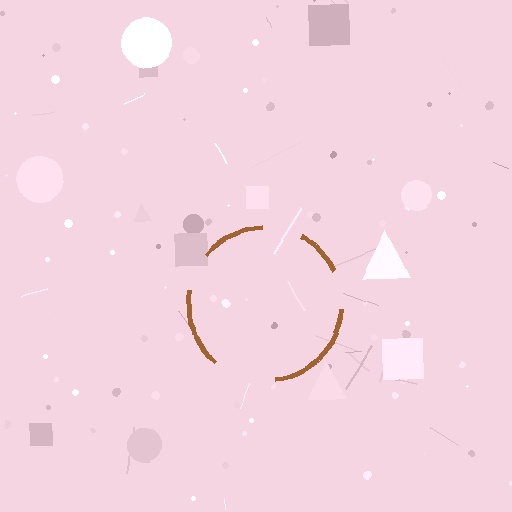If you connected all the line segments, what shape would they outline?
They would outline a circle.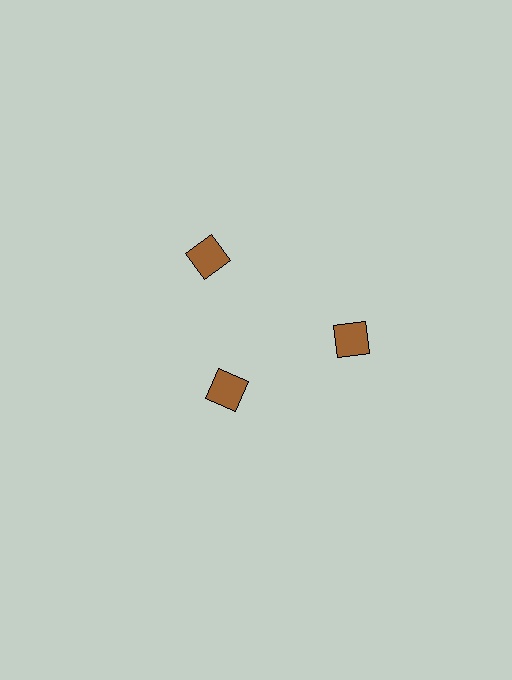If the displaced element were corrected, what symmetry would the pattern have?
It would have 3-fold rotational symmetry — the pattern would map onto itself every 120 degrees.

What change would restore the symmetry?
The symmetry would be restored by moving it outward, back onto the ring so that all 3 diamonds sit at equal angles and equal distance from the center.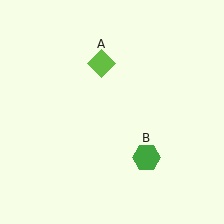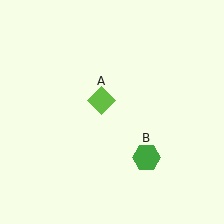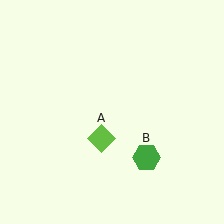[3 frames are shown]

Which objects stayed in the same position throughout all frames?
Green hexagon (object B) remained stationary.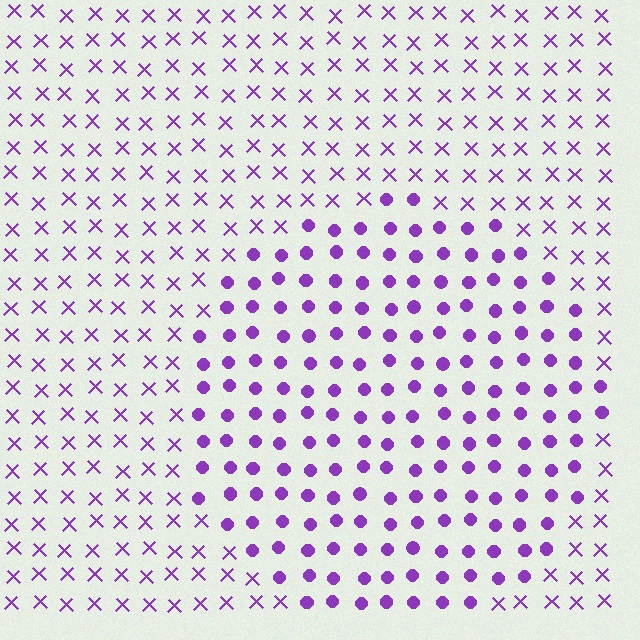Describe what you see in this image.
The image is filled with small purple elements arranged in a uniform grid. A circle-shaped region contains circles, while the surrounding area contains X marks. The boundary is defined purely by the change in element shape.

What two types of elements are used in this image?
The image uses circles inside the circle region and X marks outside it.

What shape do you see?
I see a circle.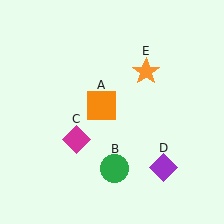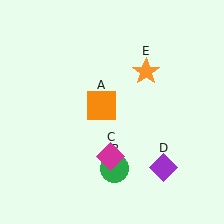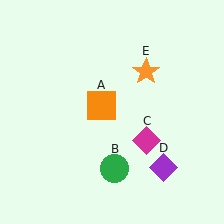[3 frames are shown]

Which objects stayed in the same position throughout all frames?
Orange square (object A) and green circle (object B) and purple diamond (object D) and orange star (object E) remained stationary.